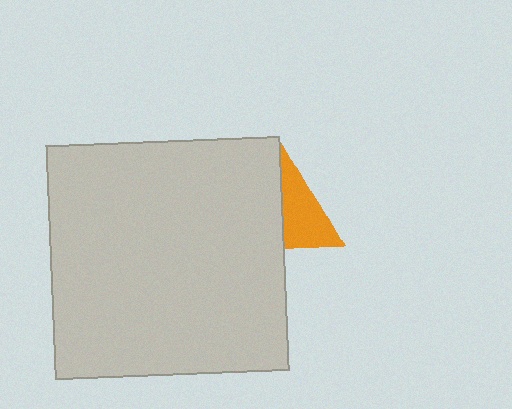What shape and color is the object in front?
The object in front is a light gray square.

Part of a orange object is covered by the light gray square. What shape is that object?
It is a triangle.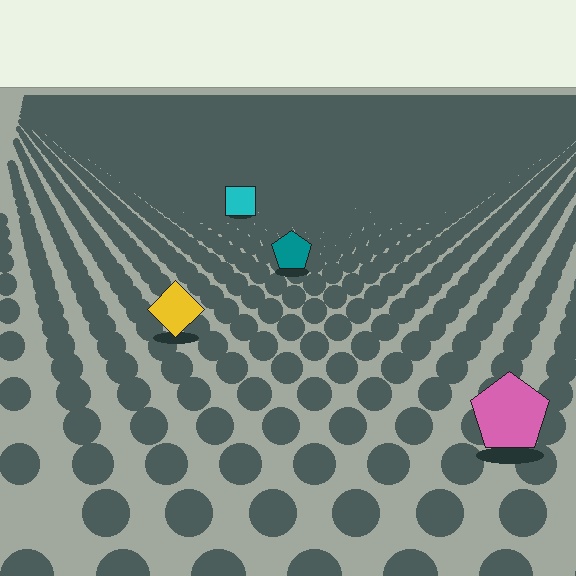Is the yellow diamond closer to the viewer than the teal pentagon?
Yes. The yellow diamond is closer — you can tell from the texture gradient: the ground texture is coarser near it.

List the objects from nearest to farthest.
From nearest to farthest: the pink pentagon, the yellow diamond, the teal pentagon, the cyan square.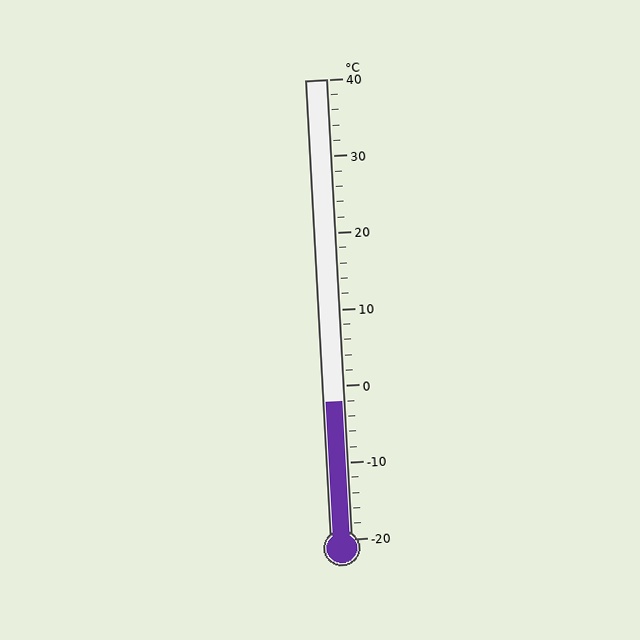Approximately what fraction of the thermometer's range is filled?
The thermometer is filled to approximately 30% of its range.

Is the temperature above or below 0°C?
The temperature is below 0°C.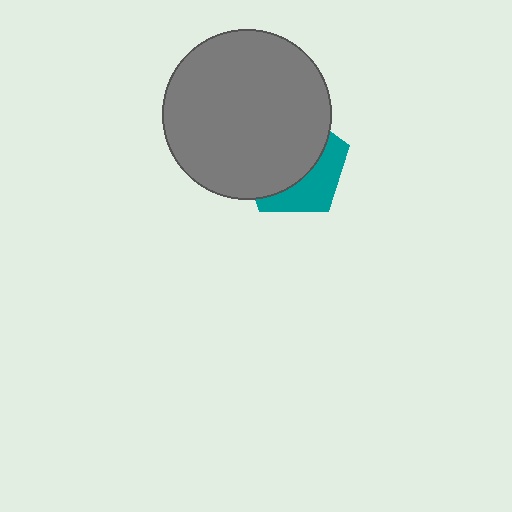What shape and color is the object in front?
The object in front is a gray circle.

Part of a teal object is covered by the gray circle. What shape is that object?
It is a pentagon.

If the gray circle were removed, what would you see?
You would see the complete teal pentagon.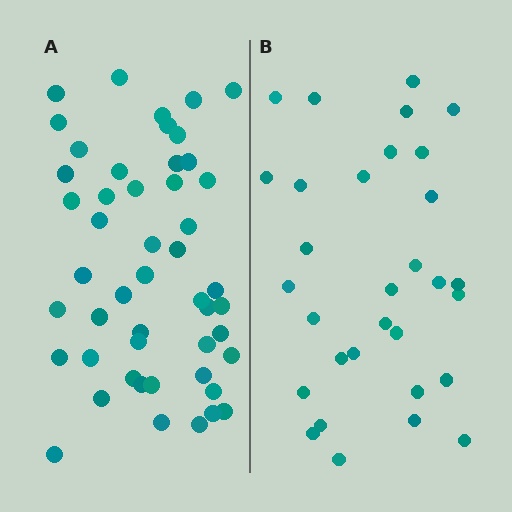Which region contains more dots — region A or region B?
Region A (the left region) has more dots.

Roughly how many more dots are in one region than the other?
Region A has approximately 20 more dots than region B.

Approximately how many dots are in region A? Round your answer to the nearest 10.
About 50 dots. (The exact count is 49, which rounds to 50.)